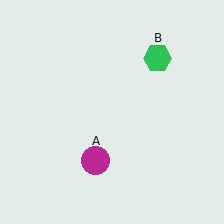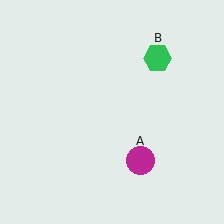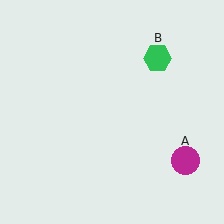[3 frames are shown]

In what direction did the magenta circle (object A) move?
The magenta circle (object A) moved right.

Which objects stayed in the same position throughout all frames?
Green hexagon (object B) remained stationary.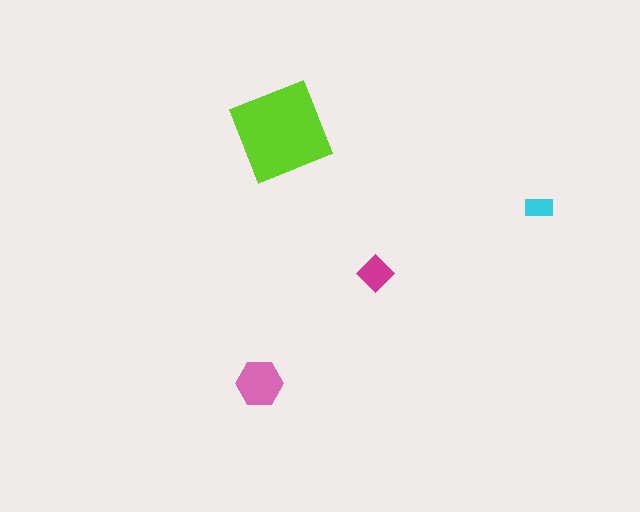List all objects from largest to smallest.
The lime square, the pink hexagon, the magenta diamond, the cyan rectangle.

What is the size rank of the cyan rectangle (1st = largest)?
4th.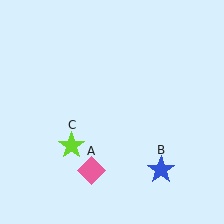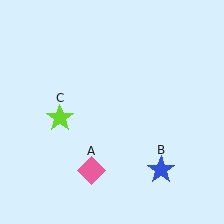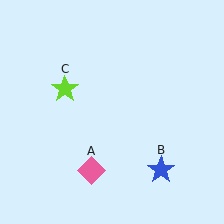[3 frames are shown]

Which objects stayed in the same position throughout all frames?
Pink diamond (object A) and blue star (object B) remained stationary.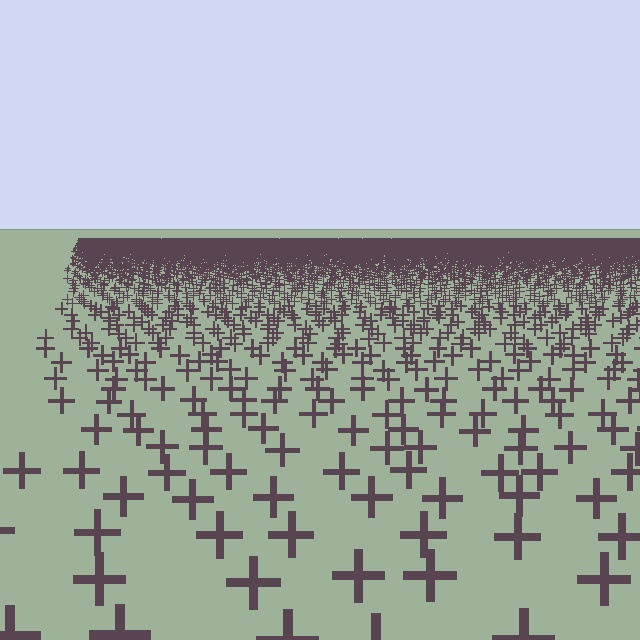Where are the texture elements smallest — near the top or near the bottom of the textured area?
Near the top.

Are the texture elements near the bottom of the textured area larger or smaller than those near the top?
Larger. Near the bottom, elements are closer to the viewer and appear at a bigger on-screen size.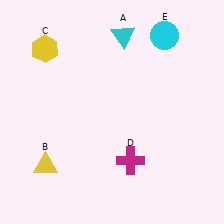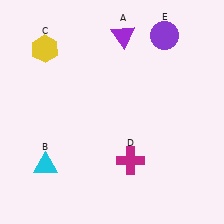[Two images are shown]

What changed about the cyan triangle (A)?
In Image 1, A is cyan. In Image 2, it changed to purple.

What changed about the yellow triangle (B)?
In Image 1, B is yellow. In Image 2, it changed to cyan.